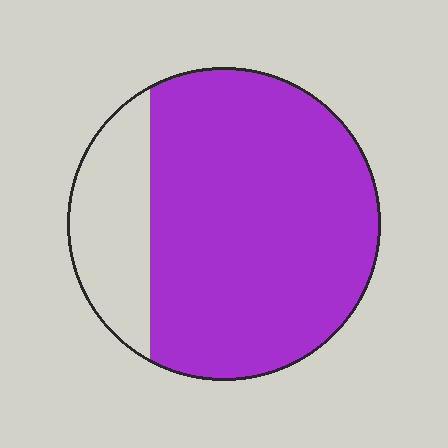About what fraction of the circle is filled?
About four fifths (4/5).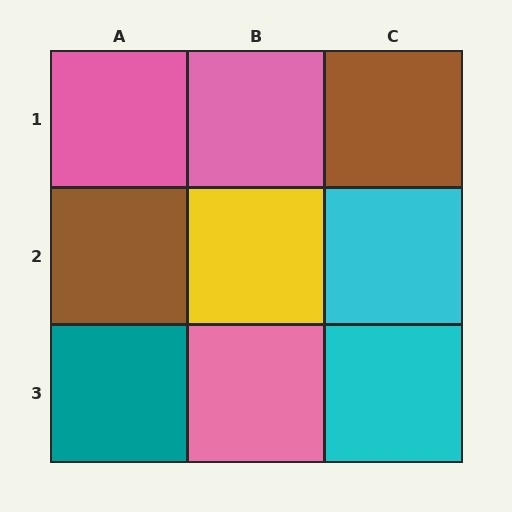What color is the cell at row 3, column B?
Pink.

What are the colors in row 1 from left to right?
Pink, pink, brown.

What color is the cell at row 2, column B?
Yellow.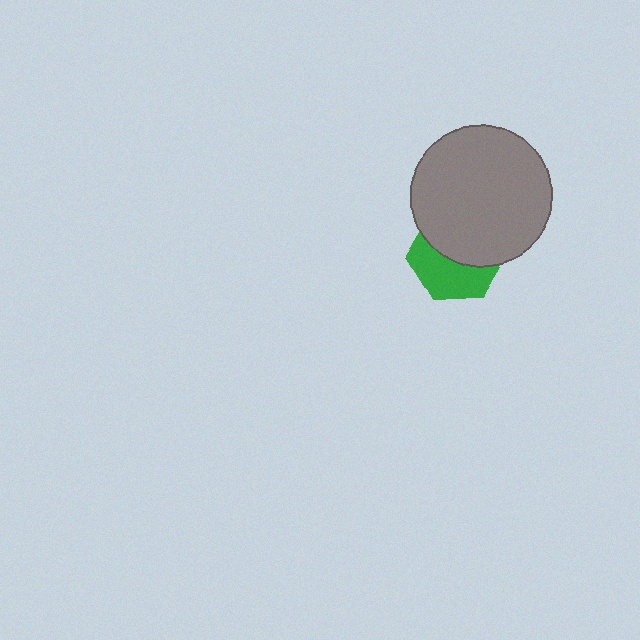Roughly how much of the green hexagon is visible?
About half of it is visible (roughly 47%).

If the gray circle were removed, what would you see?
You would see the complete green hexagon.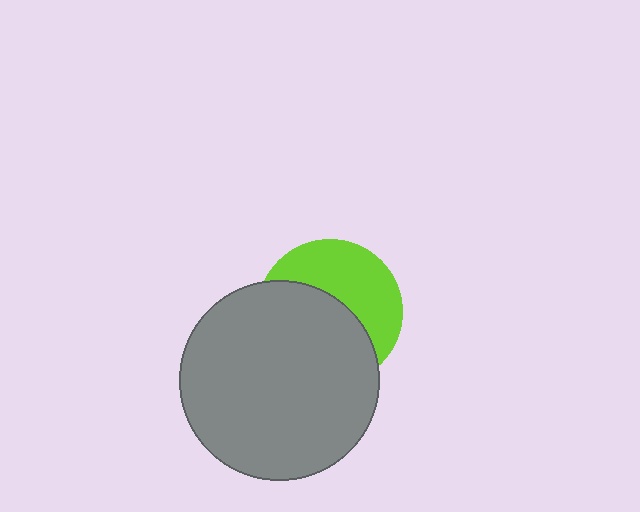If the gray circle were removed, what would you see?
You would see the complete lime circle.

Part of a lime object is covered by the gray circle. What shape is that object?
It is a circle.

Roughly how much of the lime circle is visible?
A small part of it is visible (roughly 45%).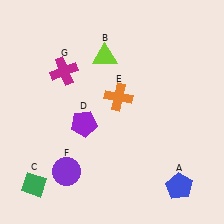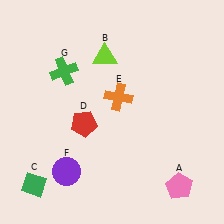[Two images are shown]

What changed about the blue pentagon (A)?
In Image 1, A is blue. In Image 2, it changed to pink.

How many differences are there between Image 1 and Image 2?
There are 3 differences between the two images.